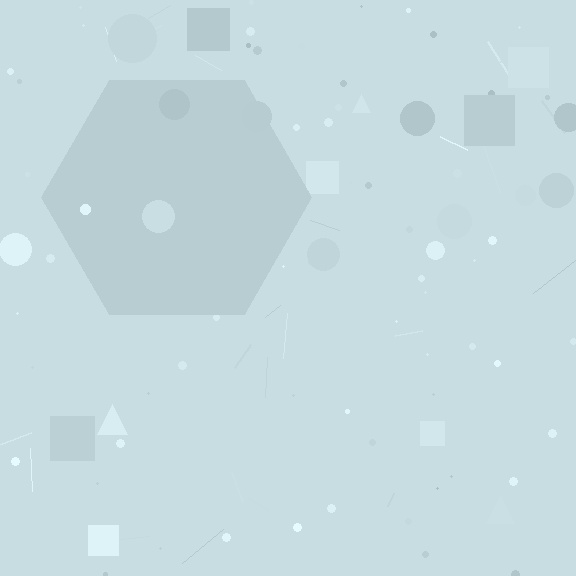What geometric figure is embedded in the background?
A hexagon is embedded in the background.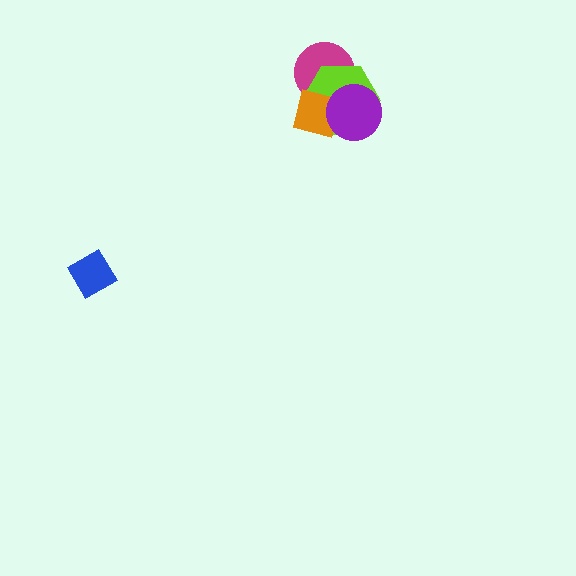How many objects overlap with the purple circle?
3 objects overlap with the purple circle.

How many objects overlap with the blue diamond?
0 objects overlap with the blue diamond.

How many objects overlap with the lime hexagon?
3 objects overlap with the lime hexagon.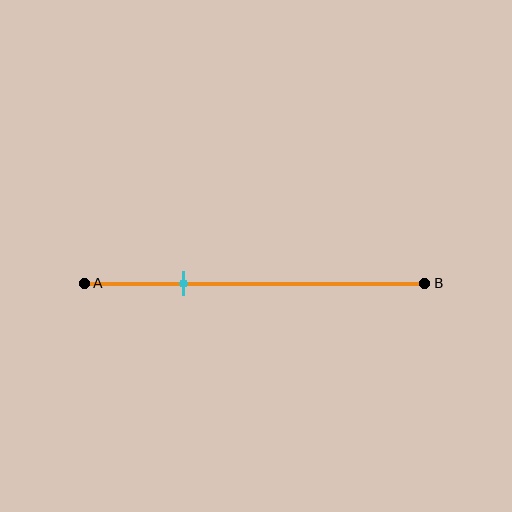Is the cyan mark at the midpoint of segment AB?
No, the mark is at about 30% from A, not at the 50% midpoint.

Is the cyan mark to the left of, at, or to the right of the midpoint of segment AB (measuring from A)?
The cyan mark is to the left of the midpoint of segment AB.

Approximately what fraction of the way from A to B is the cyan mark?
The cyan mark is approximately 30% of the way from A to B.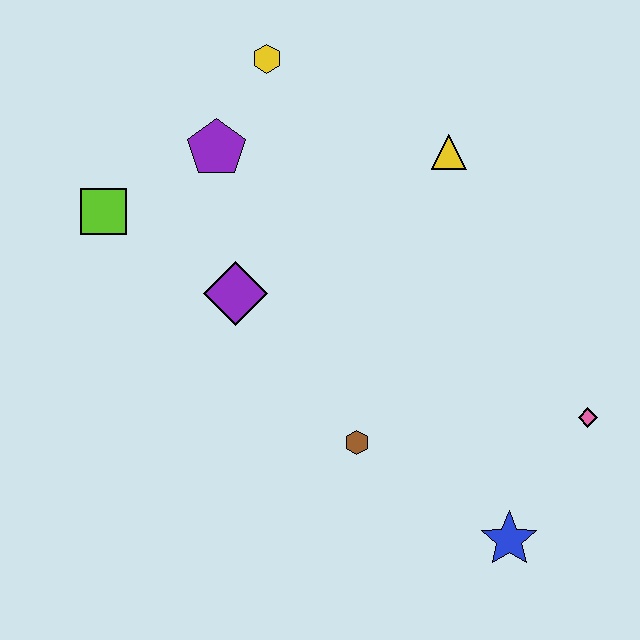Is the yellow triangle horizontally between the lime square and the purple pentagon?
No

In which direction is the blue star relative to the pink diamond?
The blue star is below the pink diamond.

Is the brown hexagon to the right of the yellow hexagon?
Yes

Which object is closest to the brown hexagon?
The blue star is closest to the brown hexagon.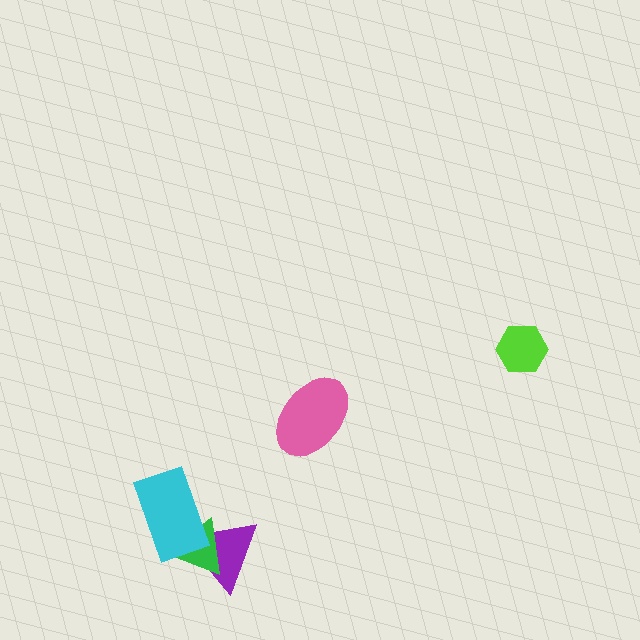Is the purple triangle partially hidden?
Yes, it is partially covered by another shape.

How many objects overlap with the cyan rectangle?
2 objects overlap with the cyan rectangle.